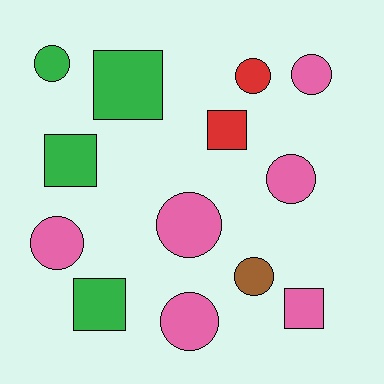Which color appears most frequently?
Pink, with 6 objects.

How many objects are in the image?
There are 13 objects.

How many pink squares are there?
There is 1 pink square.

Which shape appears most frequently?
Circle, with 8 objects.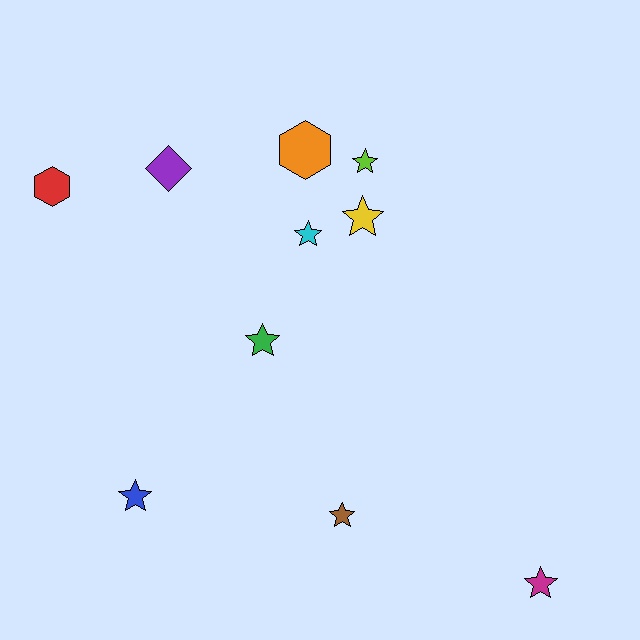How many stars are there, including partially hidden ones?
There are 7 stars.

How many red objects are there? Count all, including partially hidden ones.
There is 1 red object.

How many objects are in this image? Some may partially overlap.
There are 10 objects.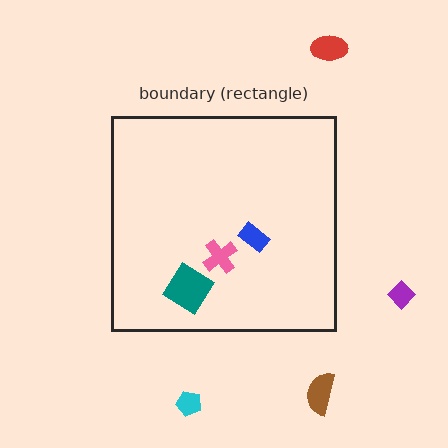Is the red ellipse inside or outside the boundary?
Outside.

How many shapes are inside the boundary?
3 inside, 4 outside.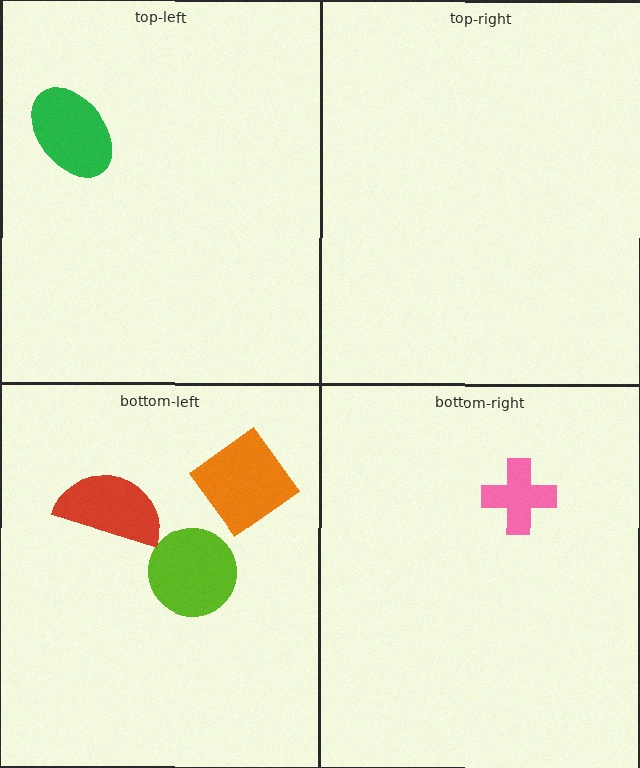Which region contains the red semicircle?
The bottom-left region.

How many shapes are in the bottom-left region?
3.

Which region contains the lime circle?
The bottom-left region.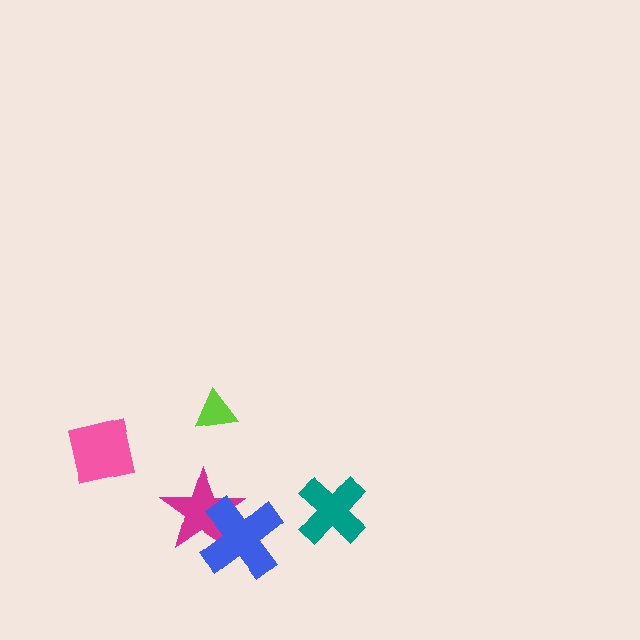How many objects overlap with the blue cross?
1 object overlaps with the blue cross.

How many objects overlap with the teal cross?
0 objects overlap with the teal cross.